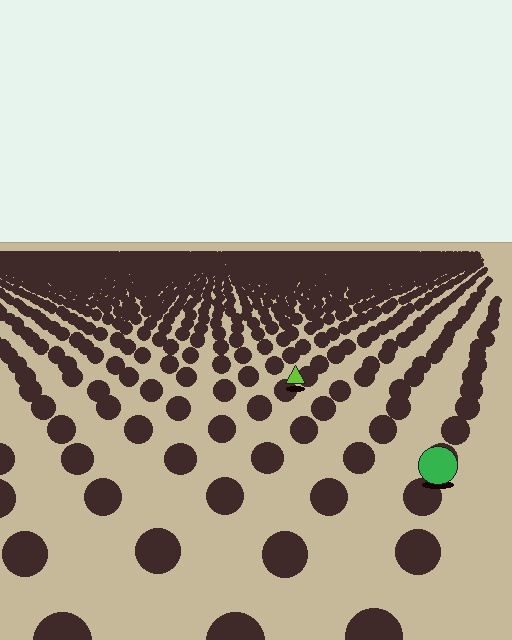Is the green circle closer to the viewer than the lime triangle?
Yes. The green circle is closer — you can tell from the texture gradient: the ground texture is coarser near it.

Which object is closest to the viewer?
The green circle is closest. The texture marks near it are larger and more spread out.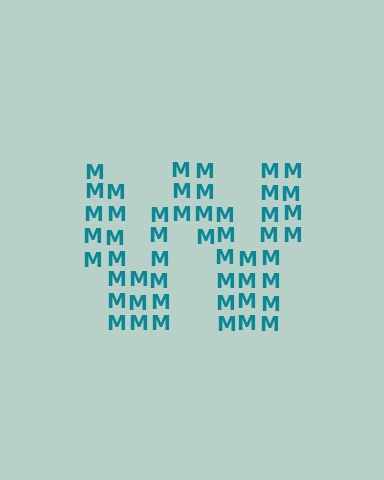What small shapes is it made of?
It is made of small letter M's.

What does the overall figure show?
The overall figure shows the letter W.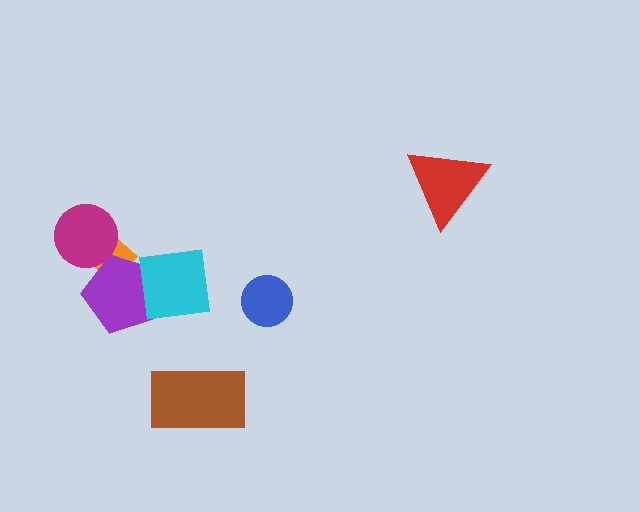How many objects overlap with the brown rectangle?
0 objects overlap with the brown rectangle.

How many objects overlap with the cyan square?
1 object overlaps with the cyan square.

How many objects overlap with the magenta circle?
1 object overlaps with the magenta circle.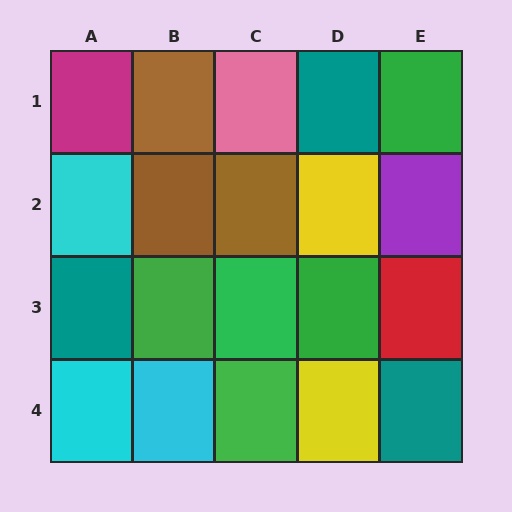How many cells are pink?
1 cell is pink.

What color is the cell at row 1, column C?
Pink.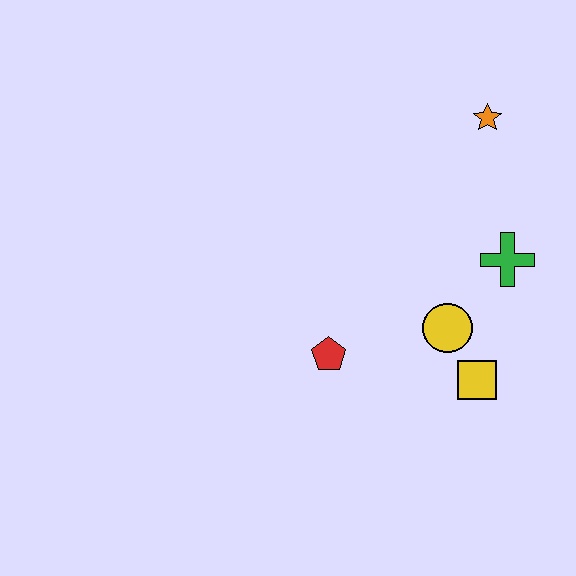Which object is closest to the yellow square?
The yellow circle is closest to the yellow square.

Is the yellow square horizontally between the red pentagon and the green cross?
Yes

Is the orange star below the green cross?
No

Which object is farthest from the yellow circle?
The orange star is farthest from the yellow circle.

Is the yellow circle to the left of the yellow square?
Yes